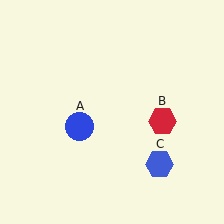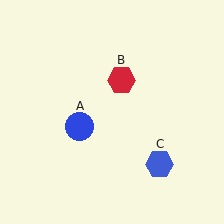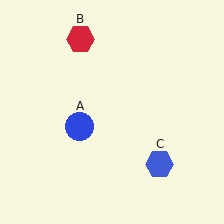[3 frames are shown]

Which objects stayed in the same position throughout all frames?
Blue circle (object A) and blue hexagon (object C) remained stationary.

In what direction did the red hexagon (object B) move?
The red hexagon (object B) moved up and to the left.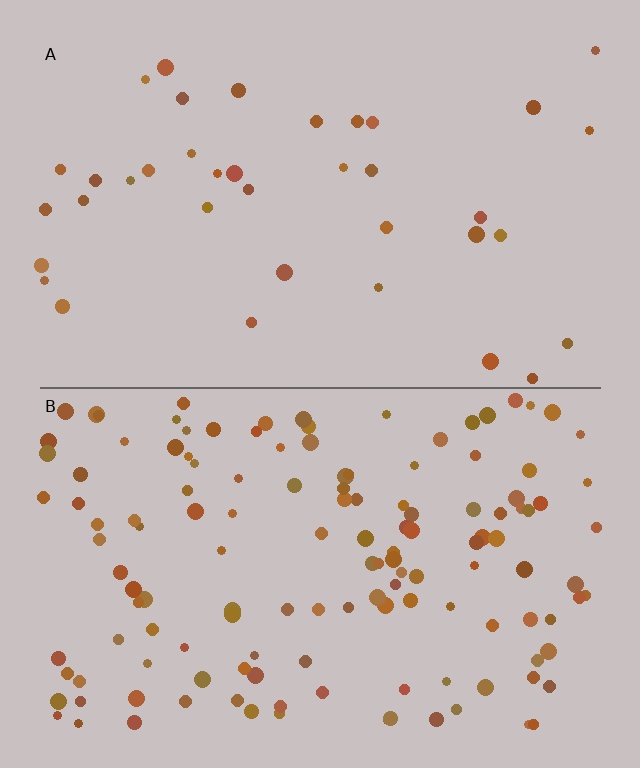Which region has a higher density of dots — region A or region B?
B (the bottom).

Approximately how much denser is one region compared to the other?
Approximately 3.7× — region B over region A.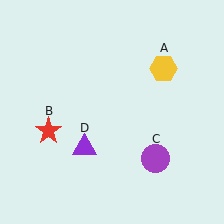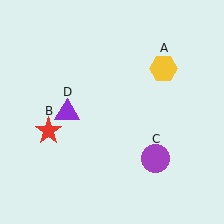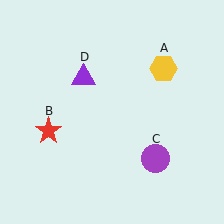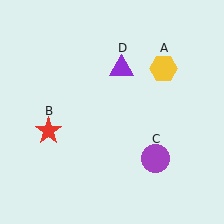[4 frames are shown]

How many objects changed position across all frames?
1 object changed position: purple triangle (object D).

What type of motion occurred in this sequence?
The purple triangle (object D) rotated clockwise around the center of the scene.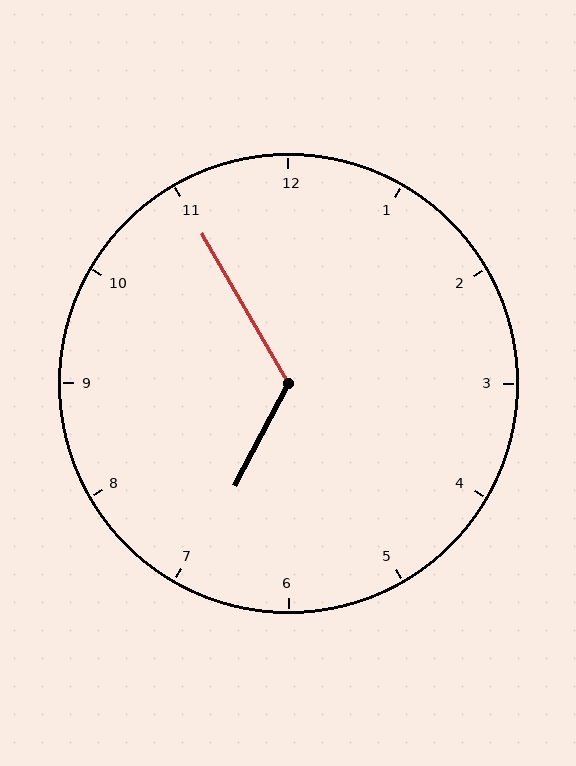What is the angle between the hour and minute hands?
Approximately 122 degrees.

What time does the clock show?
6:55.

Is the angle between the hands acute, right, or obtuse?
It is obtuse.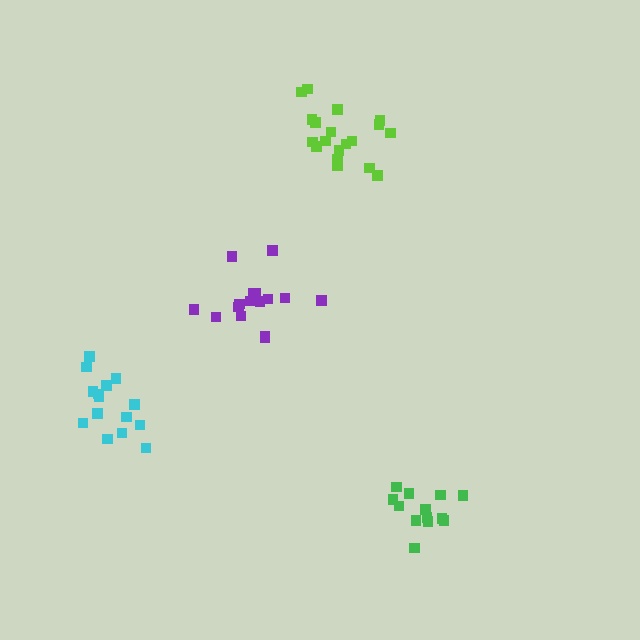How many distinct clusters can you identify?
There are 4 distinct clusters.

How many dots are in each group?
Group 1: 19 dots, Group 2: 13 dots, Group 3: 16 dots, Group 4: 15 dots (63 total).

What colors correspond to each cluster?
The clusters are colored: lime, green, purple, cyan.